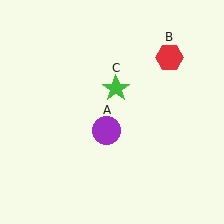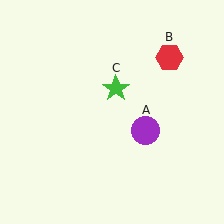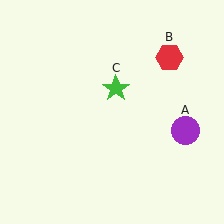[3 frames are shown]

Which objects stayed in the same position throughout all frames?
Red hexagon (object B) and green star (object C) remained stationary.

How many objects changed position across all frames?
1 object changed position: purple circle (object A).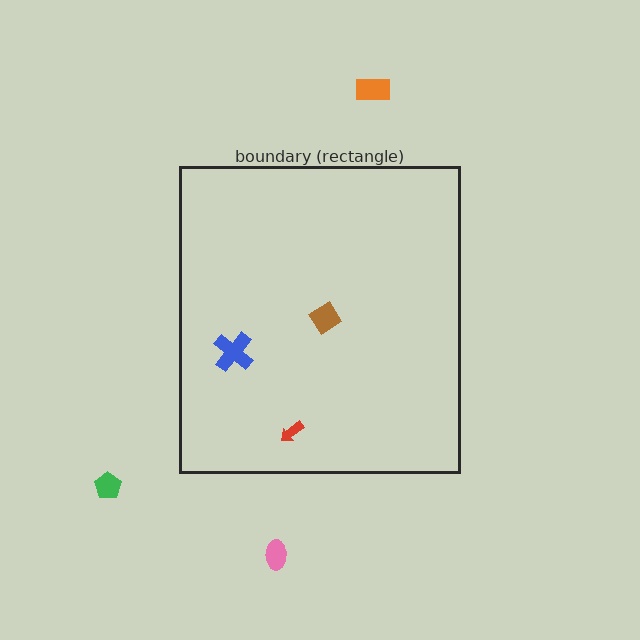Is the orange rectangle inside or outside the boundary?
Outside.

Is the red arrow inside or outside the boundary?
Inside.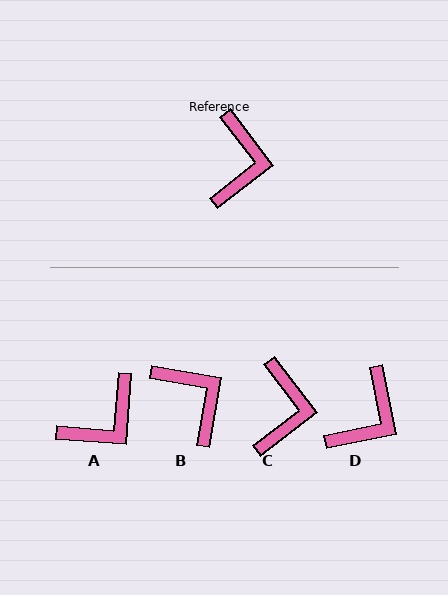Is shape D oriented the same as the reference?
No, it is off by about 26 degrees.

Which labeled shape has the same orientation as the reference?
C.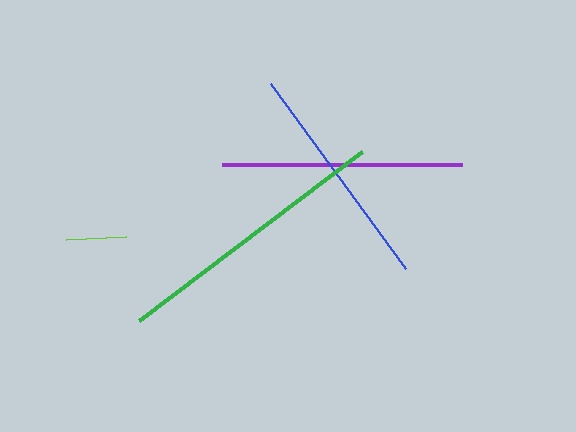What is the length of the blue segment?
The blue segment is approximately 229 pixels long.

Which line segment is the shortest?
The lime line is the shortest at approximately 60 pixels.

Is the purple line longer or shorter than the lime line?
The purple line is longer than the lime line.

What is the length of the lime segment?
The lime segment is approximately 60 pixels long.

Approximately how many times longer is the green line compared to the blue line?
The green line is approximately 1.2 times the length of the blue line.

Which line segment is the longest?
The green line is the longest at approximately 279 pixels.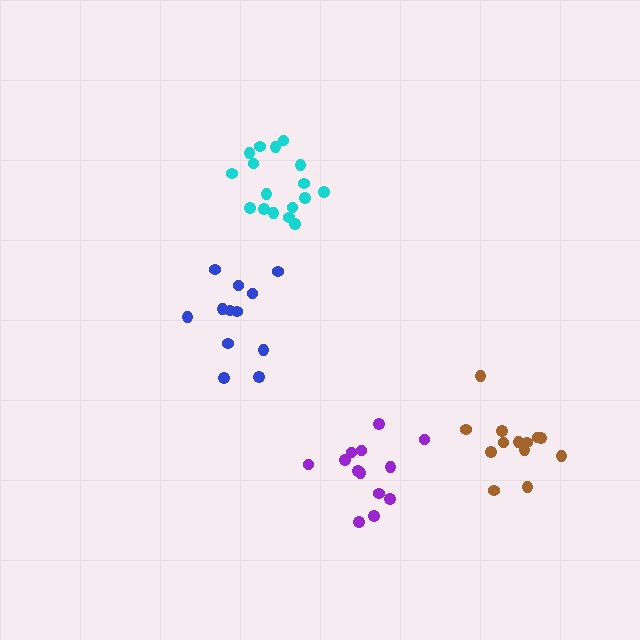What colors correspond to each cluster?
The clusters are colored: blue, brown, cyan, purple.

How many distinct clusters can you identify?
There are 4 distinct clusters.